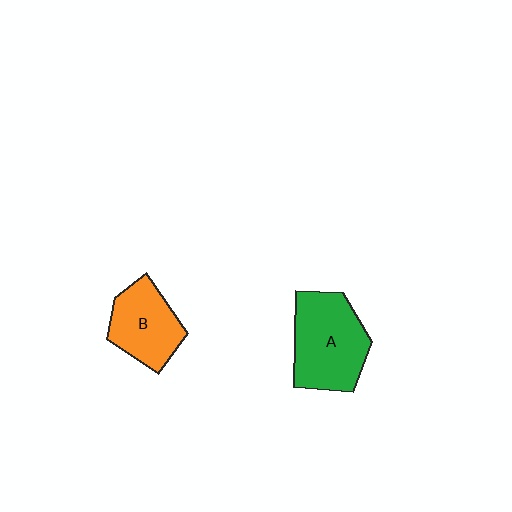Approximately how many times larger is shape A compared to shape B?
Approximately 1.4 times.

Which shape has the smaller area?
Shape B (orange).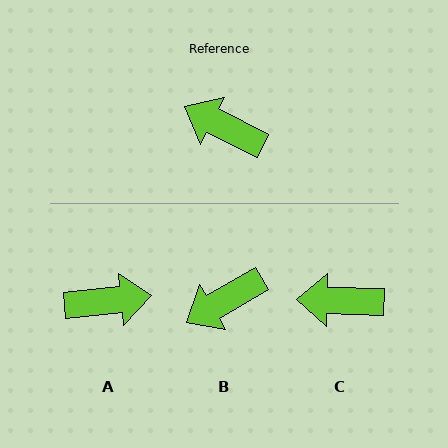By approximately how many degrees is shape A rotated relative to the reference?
Approximately 147 degrees clockwise.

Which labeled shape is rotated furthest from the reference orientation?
A, about 147 degrees away.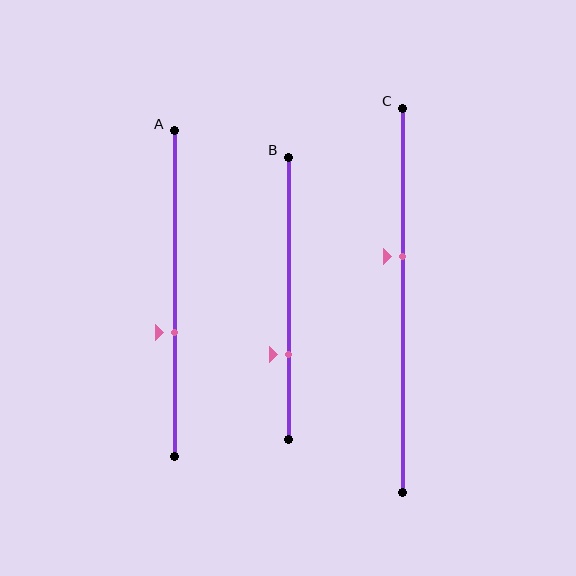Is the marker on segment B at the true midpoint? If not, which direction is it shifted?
No, the marker on segment B is shifted downward by about 20% of the segment length.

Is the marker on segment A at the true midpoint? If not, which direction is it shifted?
No, the marker on segment A is shifted downward by about 12% of the segment length.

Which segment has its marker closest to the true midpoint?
Segment C has its marker closest to the true midpoint.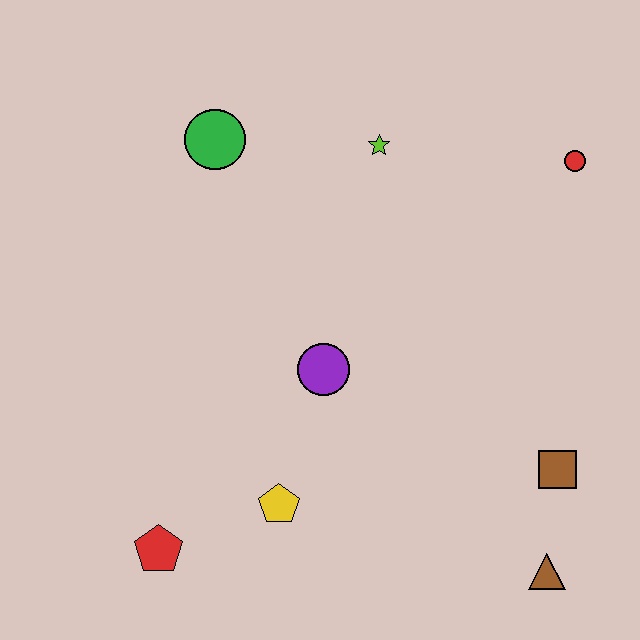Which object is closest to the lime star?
The green circle is closest to the lime star.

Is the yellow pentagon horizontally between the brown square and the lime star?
No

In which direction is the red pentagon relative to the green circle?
The red pentagon is below the green circle.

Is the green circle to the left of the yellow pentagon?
Yes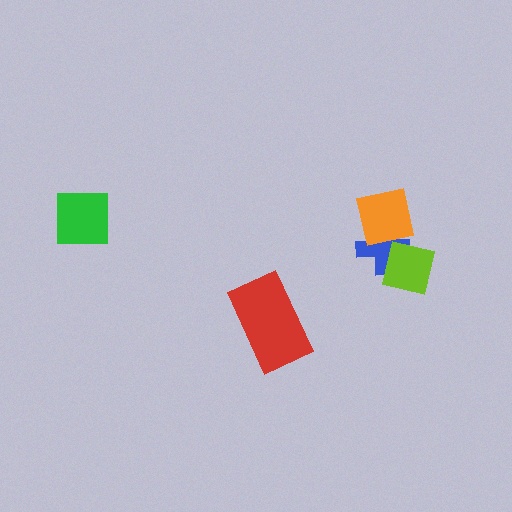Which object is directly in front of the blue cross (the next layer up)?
The orange square is directly in front of the blue cross.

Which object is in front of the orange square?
The lime square is in front of the orange square.